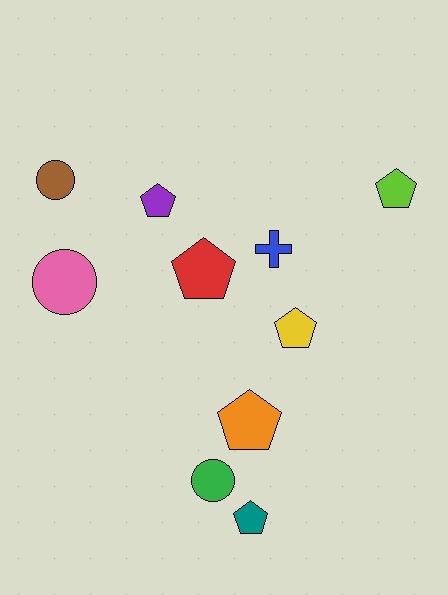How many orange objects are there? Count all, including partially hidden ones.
There is 1 orange object.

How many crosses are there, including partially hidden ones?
There is 1 cross.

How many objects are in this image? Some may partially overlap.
There are 10 objects.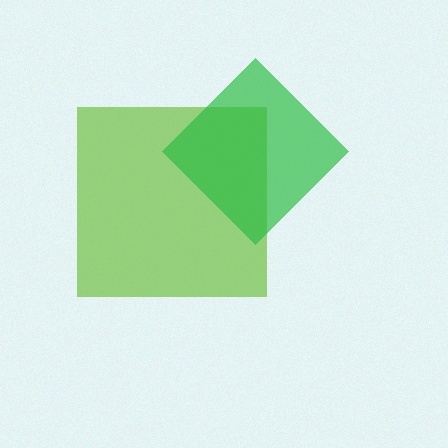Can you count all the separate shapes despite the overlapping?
Yes, there are 2 separate shapes.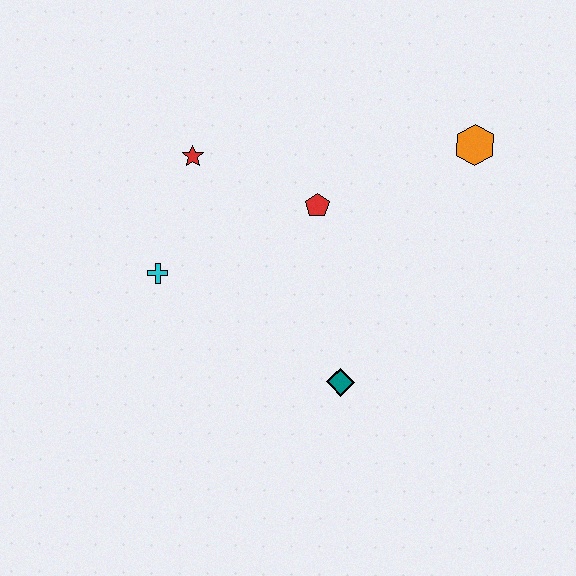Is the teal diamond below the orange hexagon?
Yes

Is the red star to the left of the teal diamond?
Yes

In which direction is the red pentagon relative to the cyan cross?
The red pentagon is to the right of the cyan cross.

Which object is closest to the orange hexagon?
The red pentagon is closest to the orange hexagon.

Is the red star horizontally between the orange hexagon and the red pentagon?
No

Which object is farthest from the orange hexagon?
The cyan cross is farthest from the orange hexagon.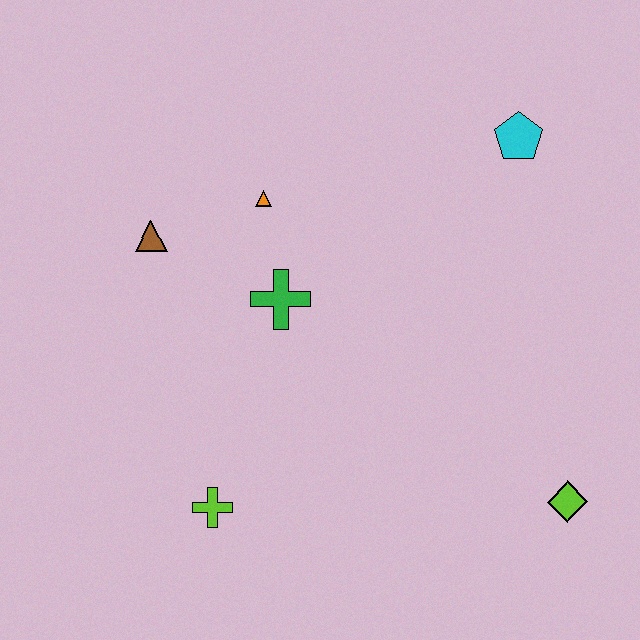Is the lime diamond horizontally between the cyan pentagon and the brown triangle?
No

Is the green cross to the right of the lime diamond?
No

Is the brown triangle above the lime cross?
Yes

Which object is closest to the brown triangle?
The orange triangle is closest to the brown triangle.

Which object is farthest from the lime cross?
The cyan pentagon is farthest from the lime cross.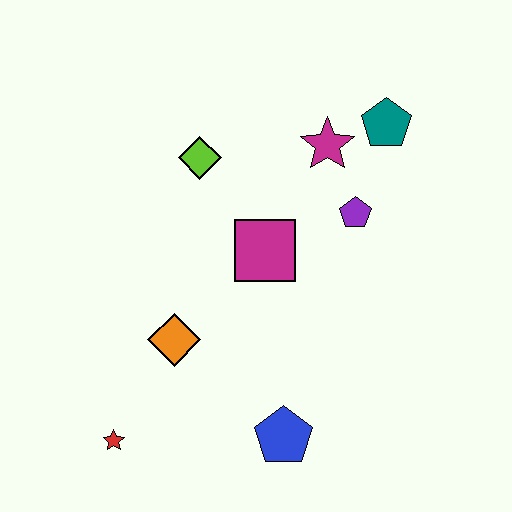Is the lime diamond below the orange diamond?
No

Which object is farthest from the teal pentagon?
The red star is farthest from the teal pentagon.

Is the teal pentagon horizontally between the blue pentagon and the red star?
No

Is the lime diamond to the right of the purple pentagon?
No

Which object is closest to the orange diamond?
The red star is closest to the orange diamond.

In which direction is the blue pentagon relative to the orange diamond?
The blue pentagon is to the right of the orange diamond.